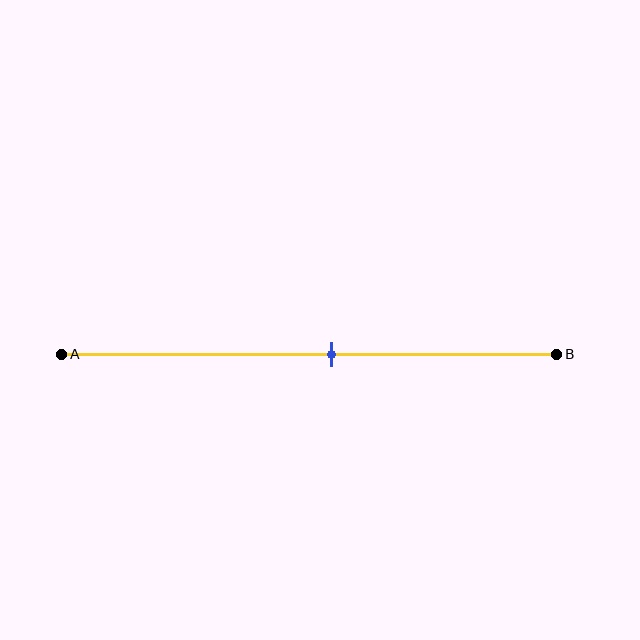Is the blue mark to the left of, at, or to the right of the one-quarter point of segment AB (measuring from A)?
The blue mark is to the right of the one-quarter point of segment AB.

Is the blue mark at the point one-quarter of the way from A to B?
No, the mark is at about 55% from A, not at the 25% one-quarter point.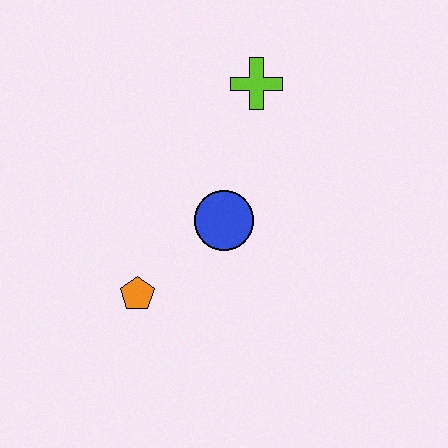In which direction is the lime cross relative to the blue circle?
The lime cross is above the blue circle.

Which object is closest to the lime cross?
The blue circle is closest to the lime cross.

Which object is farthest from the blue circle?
The lime cross is farthest from the blue circle.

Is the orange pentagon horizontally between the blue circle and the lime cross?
No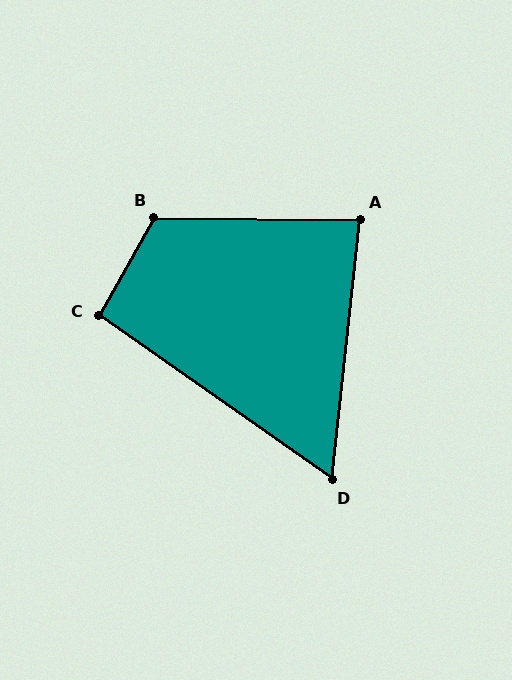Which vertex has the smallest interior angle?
D, at approximately 61 degrees.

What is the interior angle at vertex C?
Approximately 96 degrees (obtuse).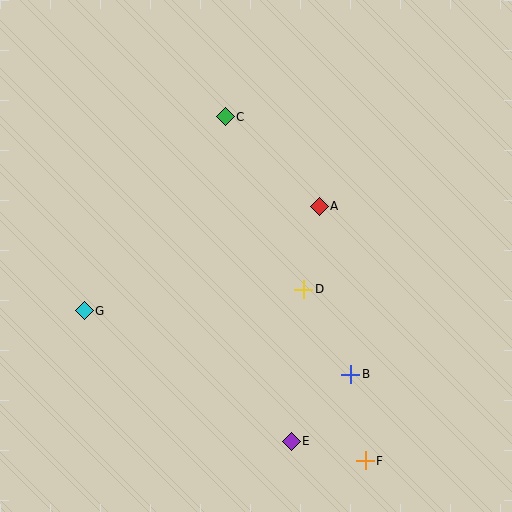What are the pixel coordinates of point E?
Point E is at (291, 441).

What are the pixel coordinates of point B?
Point B is at (351, 374).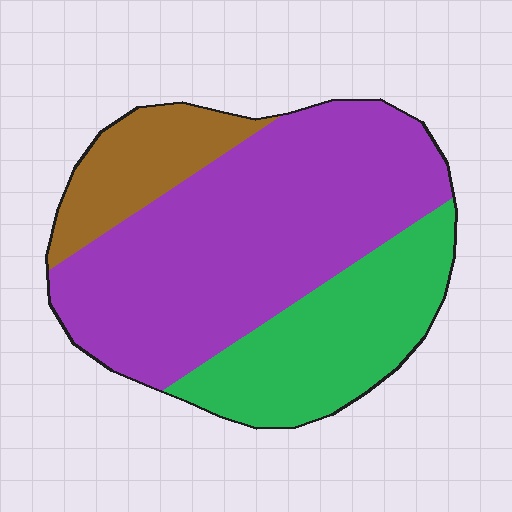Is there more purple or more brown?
Purple.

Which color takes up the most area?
Purple, at roughly 60%.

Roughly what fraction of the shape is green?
Green covers 28% of the shape.